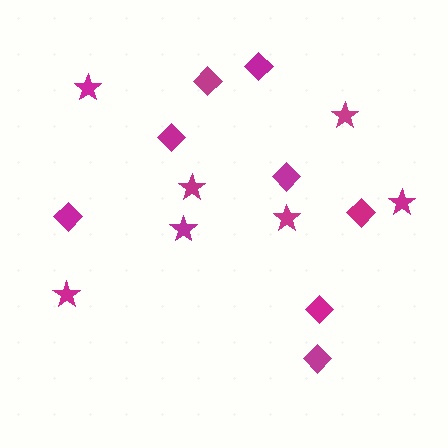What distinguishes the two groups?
There are 2 groups: one group of stars (7) and one group of diamonds (8).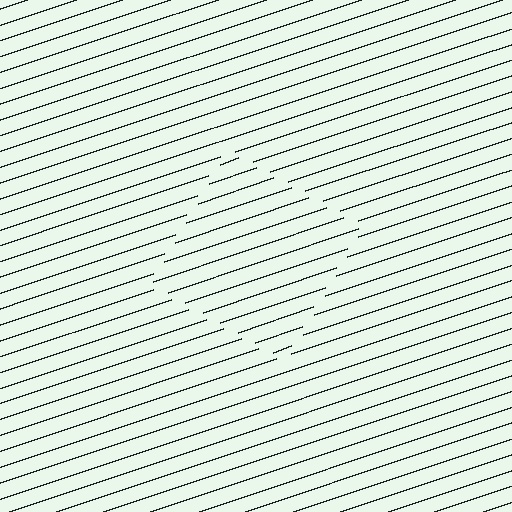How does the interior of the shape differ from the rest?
The interior of the shape contains the same grating, shifted by half a period — the contour is defined by the phase discontinuity where line-ends from the inner and outer gratings abut.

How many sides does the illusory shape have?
4 sides — the line-ends trace a square.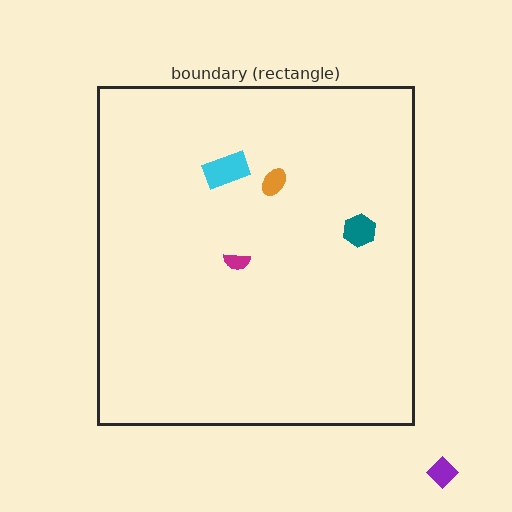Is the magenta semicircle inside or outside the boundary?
Inside.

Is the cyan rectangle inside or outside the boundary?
Inside.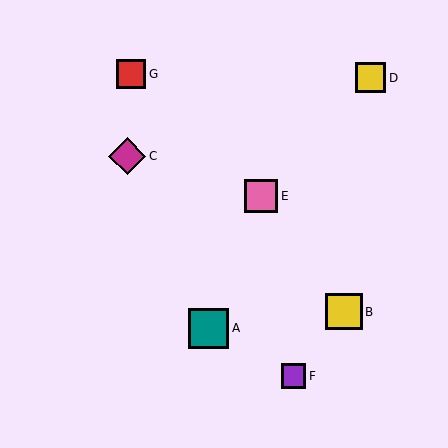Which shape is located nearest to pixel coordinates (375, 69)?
The yellow square (labeled D) at (370, 78) is nearest to that location.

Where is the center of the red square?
The center of the red square is at (131, 74).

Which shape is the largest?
The teal square (labeled A) is the largest.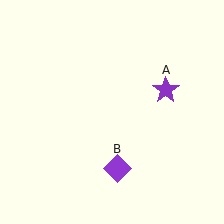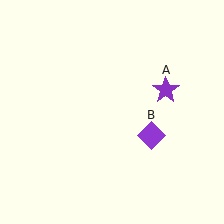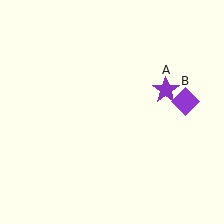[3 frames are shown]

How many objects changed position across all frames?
1 object changed position: purple diamond (object B).